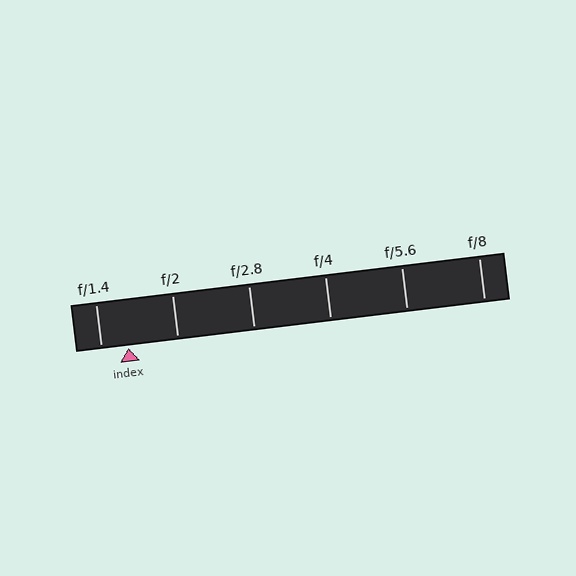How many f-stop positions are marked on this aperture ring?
There are 6 f-stop positions marked.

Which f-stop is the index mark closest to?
The index mark is closest to f/1.4.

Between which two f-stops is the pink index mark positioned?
The index mark is between f/1.4 and f/2.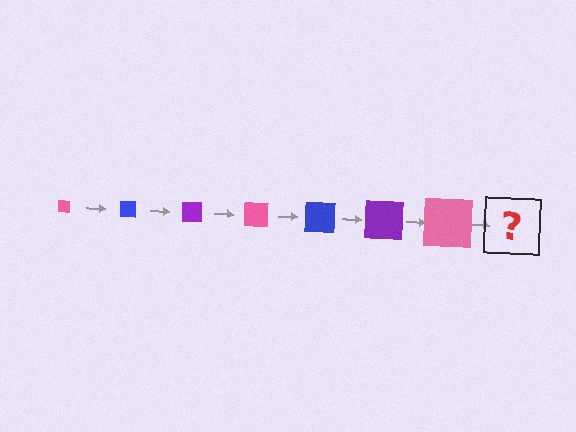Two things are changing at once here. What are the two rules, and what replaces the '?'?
The two rules are that the square grows larger each step and the color cycles through pink, blue, and purple. The '?' should be a blue square, larger than the previous one.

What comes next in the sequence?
The next element should be a blue square, larger than the previous one.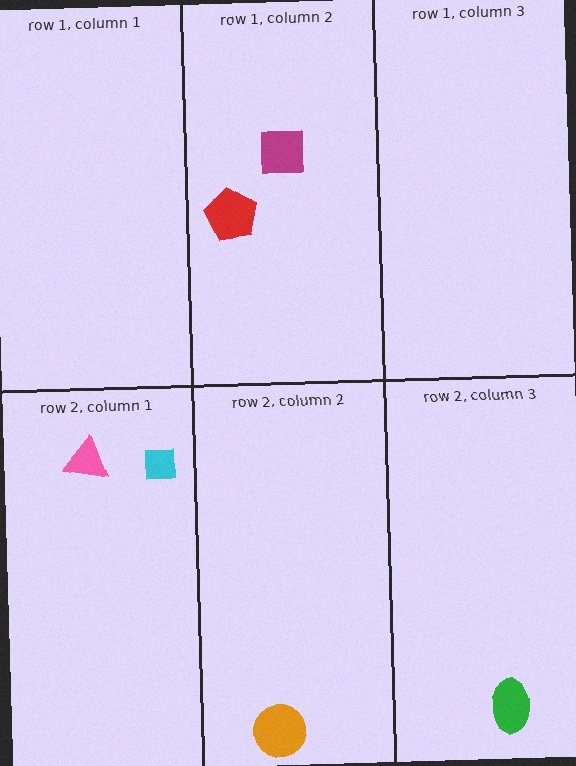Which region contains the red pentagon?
The row 1, column 2 region.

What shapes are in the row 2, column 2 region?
The orange circle.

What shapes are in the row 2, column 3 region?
The green ellipse.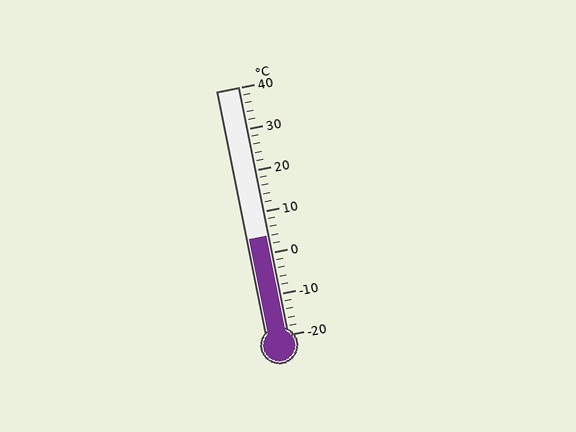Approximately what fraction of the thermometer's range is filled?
The thermometer is filled to approximately 40% of its range.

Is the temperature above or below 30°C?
The temperature is below 30°C.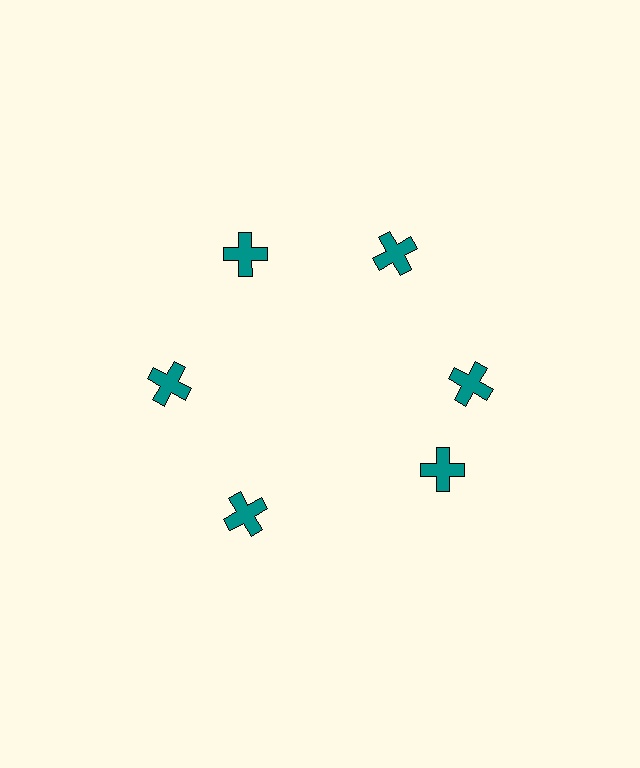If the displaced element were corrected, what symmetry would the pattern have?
It would have 6-fold rotational symmetry — the pattern would map onto itself every 60 degrees.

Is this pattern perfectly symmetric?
No. The 6 teal crosses are arranged in a ring, but one element near the 5 o'clock position is rotated out of alignment along the ring, breaking the 6-fold rotational symmetry.